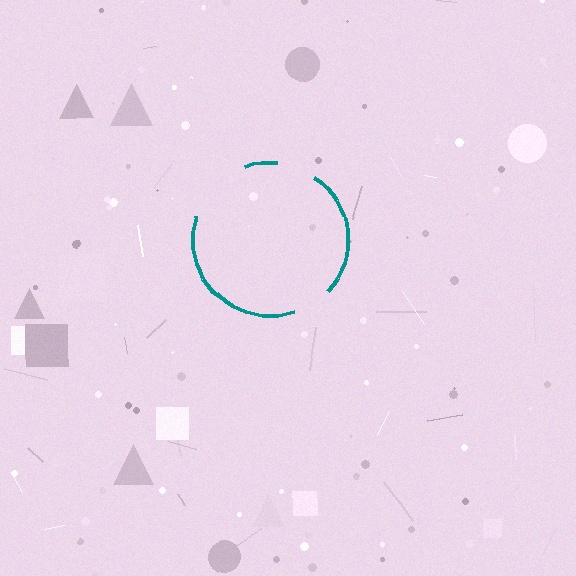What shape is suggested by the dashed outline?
The dashed outline suggests a circle.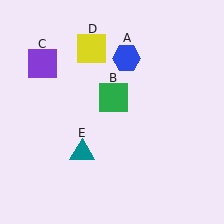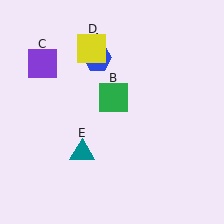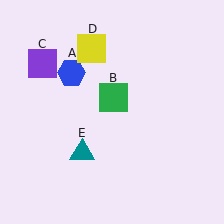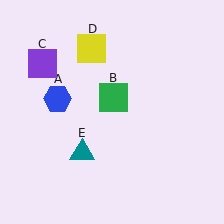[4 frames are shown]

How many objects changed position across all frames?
1 object changed position: blue hexagon (object A).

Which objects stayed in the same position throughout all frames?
Green square (object B) and purple square (object C) and yellow square (object D) and teal triangle (object E) remained stationary.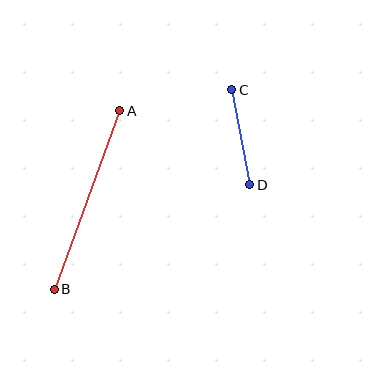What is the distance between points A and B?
The distance is approximately 190 pixels.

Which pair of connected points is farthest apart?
Points A and B are farthest apart.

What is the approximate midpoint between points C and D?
The midpoint is at approximately (241, 137) pixels.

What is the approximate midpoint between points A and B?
The midpoint is at approximately (87, 200) pixels.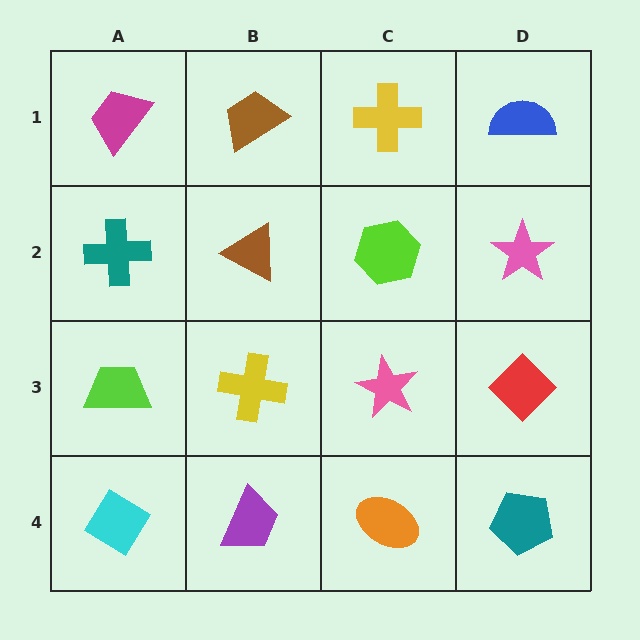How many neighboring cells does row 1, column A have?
2.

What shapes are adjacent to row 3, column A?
A teal cross (row 2, column A), a cyan diamond (row 4, column A), a yellow cross (row 3, column B).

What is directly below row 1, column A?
A teal cross.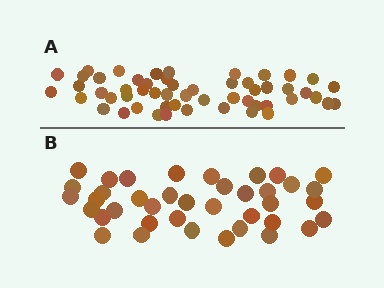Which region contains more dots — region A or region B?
Region A (the top region) has more dots.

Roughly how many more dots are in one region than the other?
Region A has approximately 15 more dots than region B.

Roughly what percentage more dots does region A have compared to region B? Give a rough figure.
About 40% more.